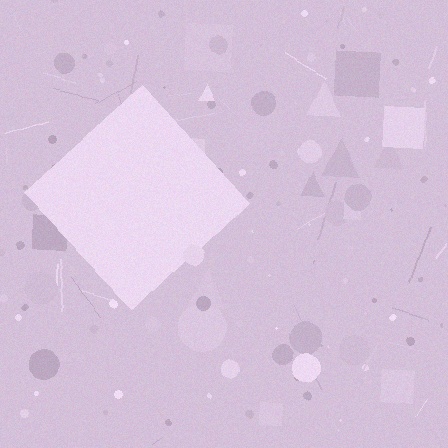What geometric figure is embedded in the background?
A diamond is embedded in the background.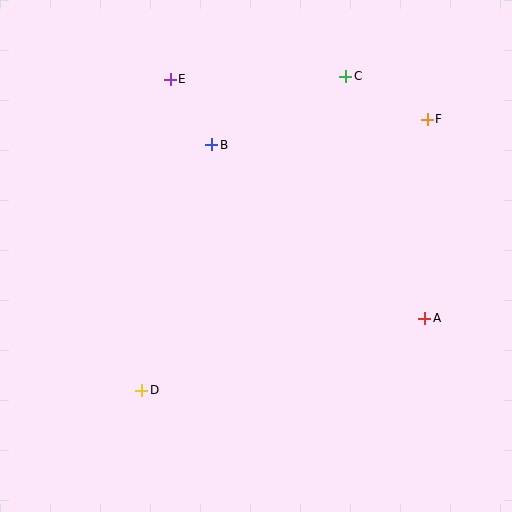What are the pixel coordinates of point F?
Point F is at (427, 119).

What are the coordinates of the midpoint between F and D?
The midpoint between F and D is at (284, 255).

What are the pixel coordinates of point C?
Point C is at (346, 76).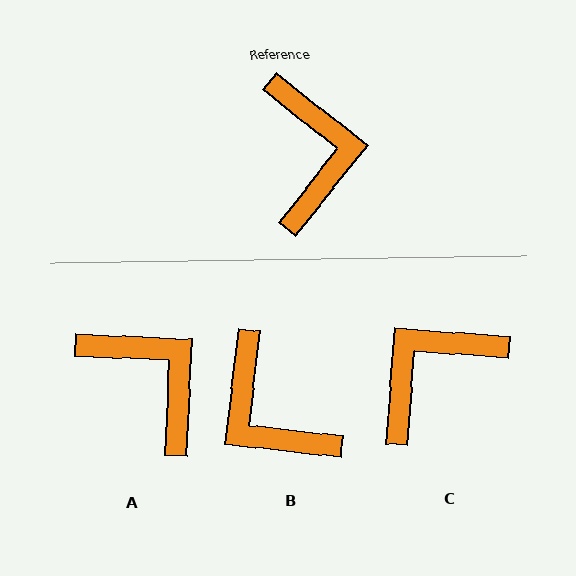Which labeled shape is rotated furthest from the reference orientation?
B, about 148 degrees away.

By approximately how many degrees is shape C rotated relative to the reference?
Approximately 124 degrees counter-clockwise.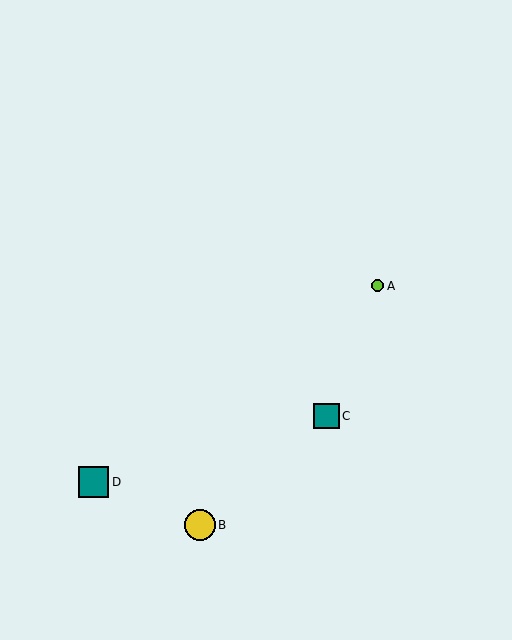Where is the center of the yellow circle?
The center of the yellow circle is at (200, 525).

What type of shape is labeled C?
Shape C is a teal square.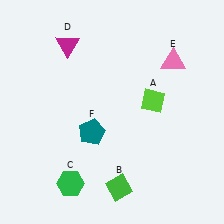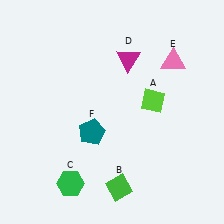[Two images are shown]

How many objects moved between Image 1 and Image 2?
1 object moved between the two images.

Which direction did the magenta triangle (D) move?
The magenta triangle (D) moved right.